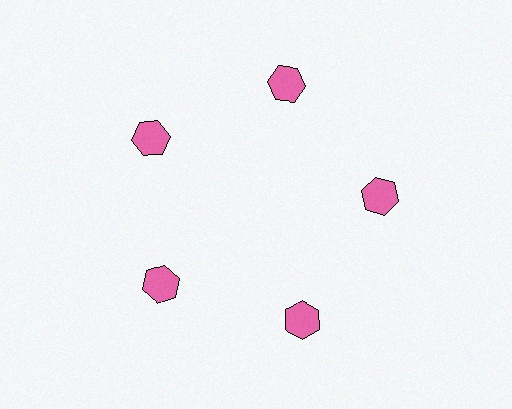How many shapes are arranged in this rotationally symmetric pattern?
There are 5 shapes, arranged in 5 groups of 1.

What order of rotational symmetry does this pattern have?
This pattern has 5-fold rotational symmetry.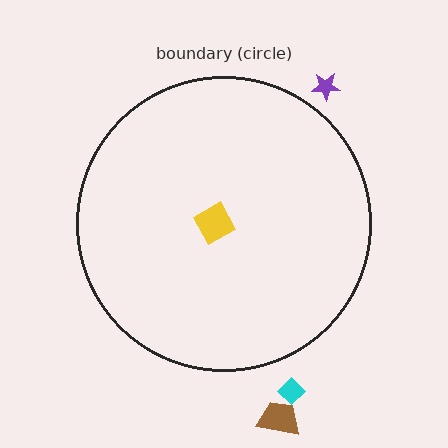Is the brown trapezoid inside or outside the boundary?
Outside.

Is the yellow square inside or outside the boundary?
Inside.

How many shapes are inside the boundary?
1 inside, 3 outside.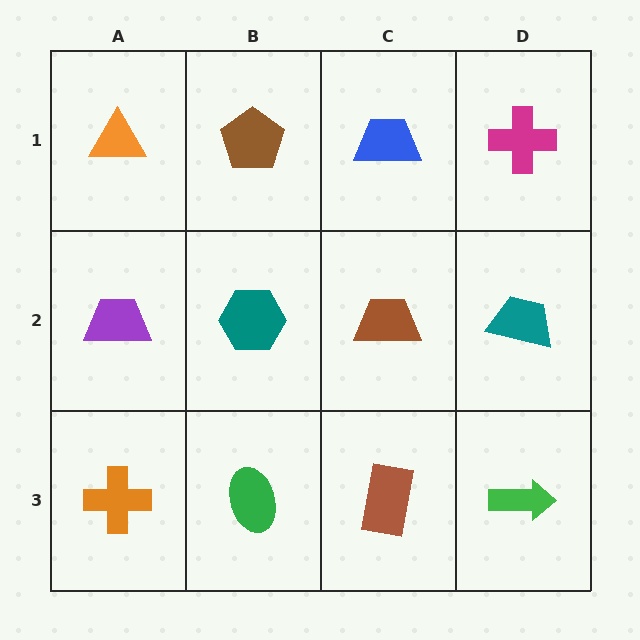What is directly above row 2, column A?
An orange triangle.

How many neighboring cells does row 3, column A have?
2.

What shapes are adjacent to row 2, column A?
An orange triangle (row 1, column A), an orange cross (row 3, column A), a teal hexagon (row 2, column B).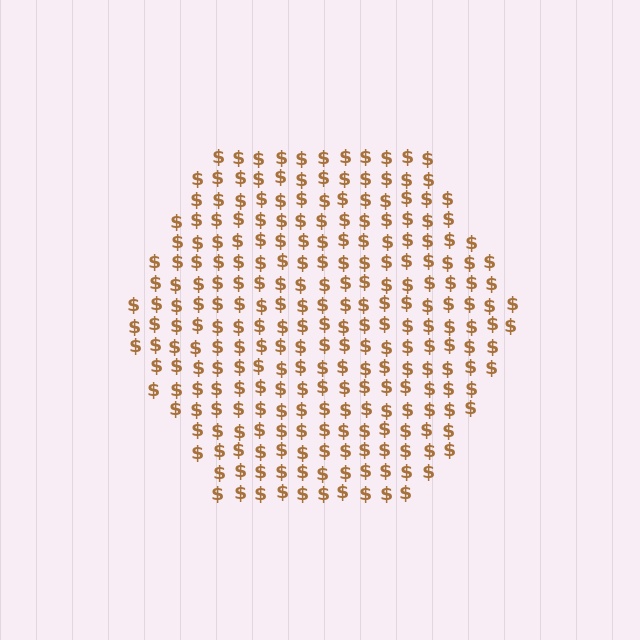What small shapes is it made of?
It is made of small dollar signs.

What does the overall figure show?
The overall figure shows a hexagon.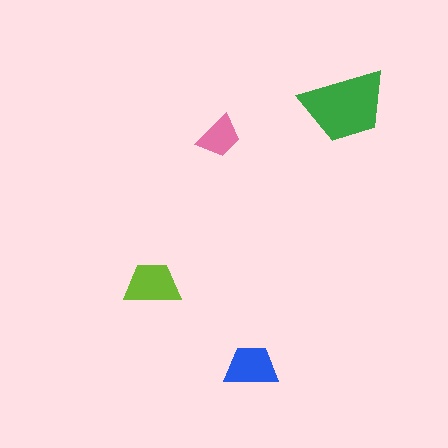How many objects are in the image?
There are 4 objects in the image.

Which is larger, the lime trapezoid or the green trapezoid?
The green one.